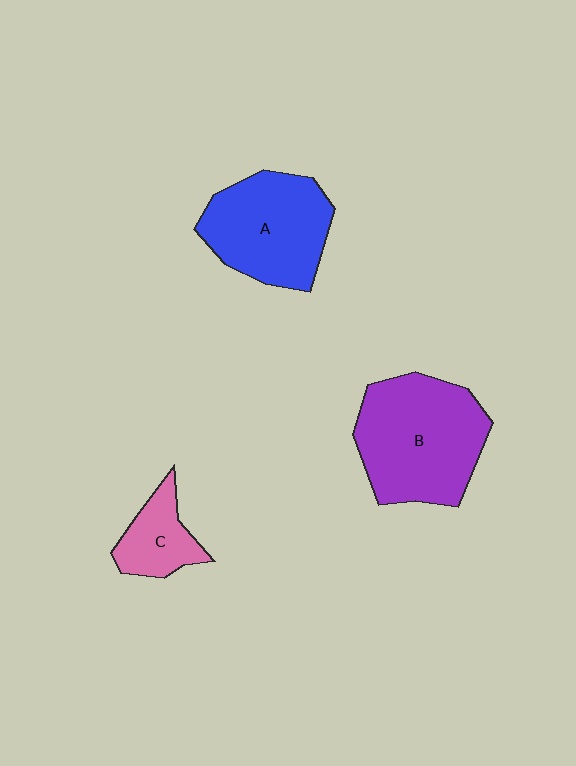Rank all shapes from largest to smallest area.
From largest to smallest: B (purple), A (blue), C (pink).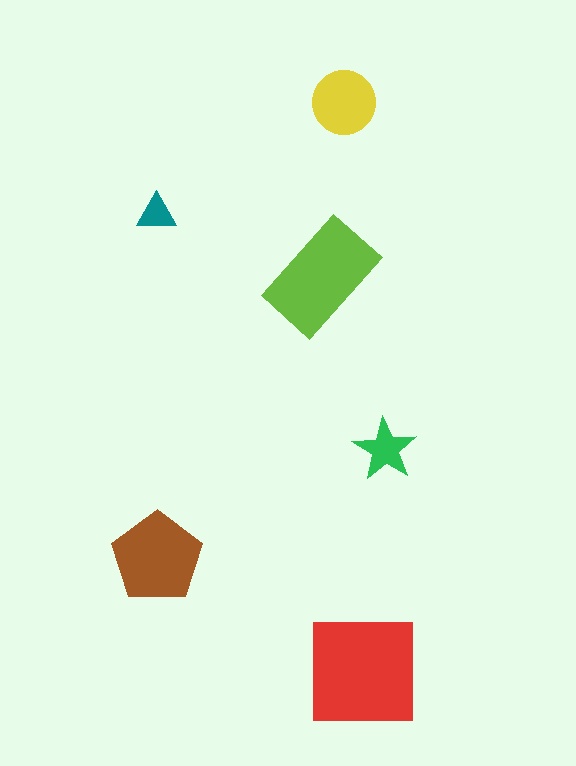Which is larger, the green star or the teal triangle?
The green star.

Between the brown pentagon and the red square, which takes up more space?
The red square.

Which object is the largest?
The red square.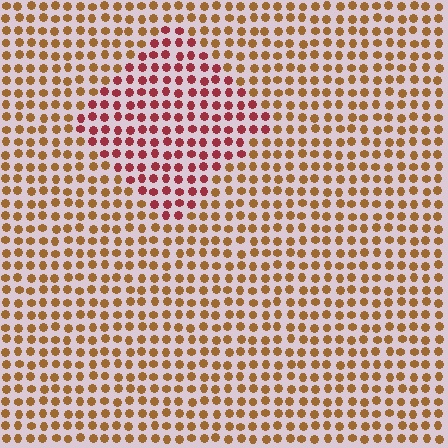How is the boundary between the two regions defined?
The boundary is defined purely by a slight shift in hue (about 41 degrees). Spacing, size, and orientation are identical on both sides.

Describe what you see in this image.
The image is filled with small brown elements in a uniform arrangement. A diamond-shaped region is visible where the elements are tinted to a slightly different hue, forming a subtle color boundary.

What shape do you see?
I see a diamond.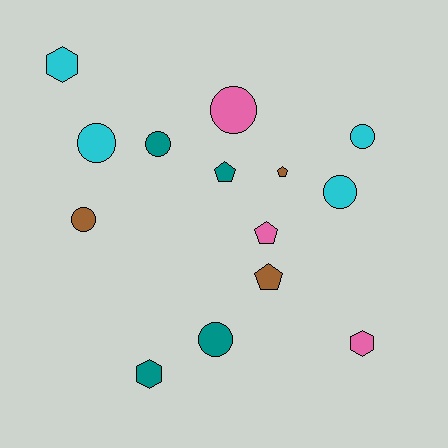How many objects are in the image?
There are 14 objects.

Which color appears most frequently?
Cyan, with 4 objects.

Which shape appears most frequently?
Circle, with 7 objects.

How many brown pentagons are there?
There are 2 brown pentagons.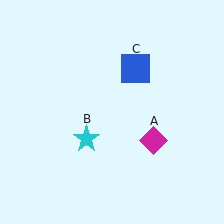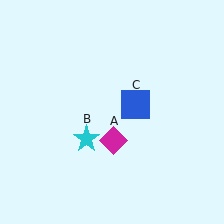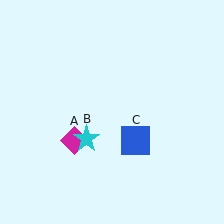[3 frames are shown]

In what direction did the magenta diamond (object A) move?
The magenta diamond (object A) moved left.